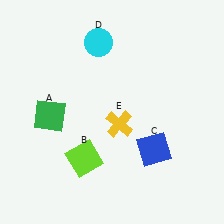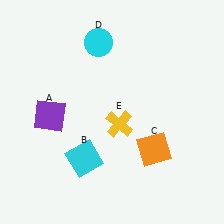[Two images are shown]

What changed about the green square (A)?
In Image 1, A is green. In Image 2, it changed to purple.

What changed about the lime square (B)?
In Image 1, B is lime. In Image 2, it changed to cyan.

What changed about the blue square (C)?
In Image 1, C is blue. In Image 2, it changed to orange.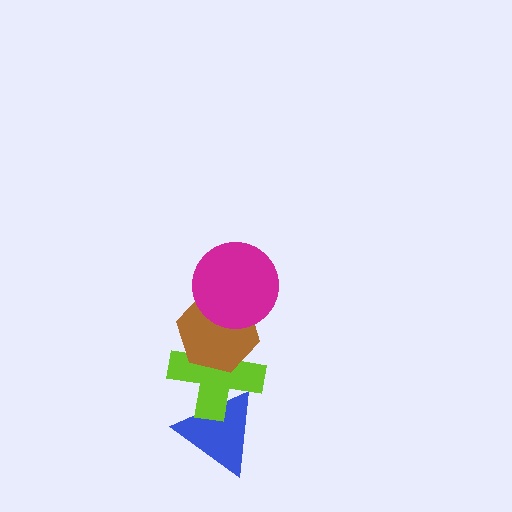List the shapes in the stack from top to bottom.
From top to bottom: the magenta circle, the brown hexagon, the lime cross, the blue triangle.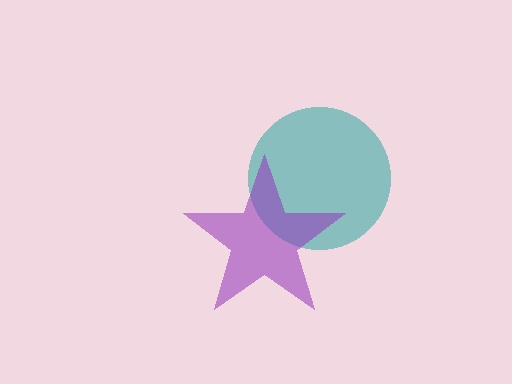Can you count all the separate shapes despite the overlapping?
Yes, there are 2 separate shapes.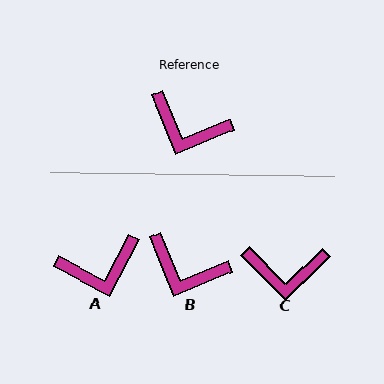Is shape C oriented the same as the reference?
No, it is off by about 22 degrees.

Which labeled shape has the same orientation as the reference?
B.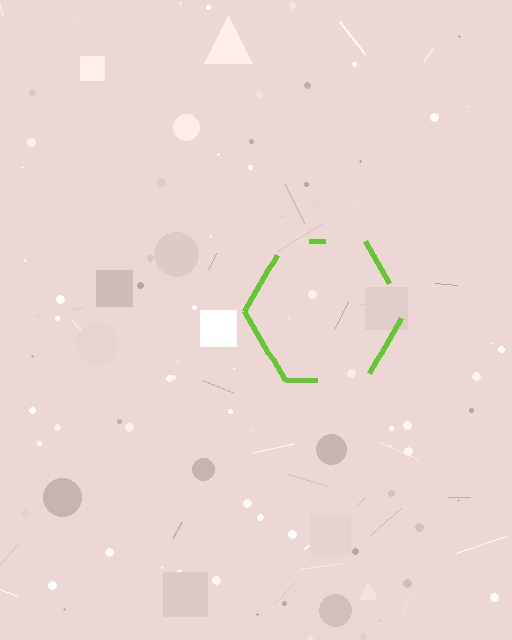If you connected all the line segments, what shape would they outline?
They would outline a hexagon.